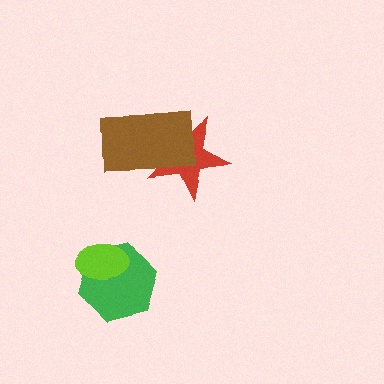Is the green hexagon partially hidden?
Yes, it is partially covered by another shape.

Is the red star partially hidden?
Yes, it is partially covered by another shape.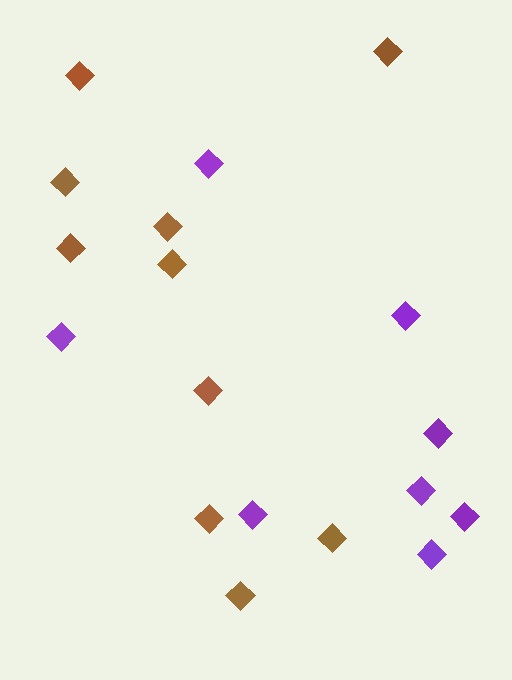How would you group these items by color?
There are 2 groups: one group of purple diamonds (8) and one group of brown diamonds (10).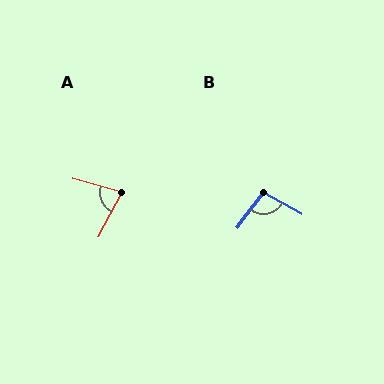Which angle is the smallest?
A, at approximately 78 degrees.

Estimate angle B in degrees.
Approximately 98 degrees.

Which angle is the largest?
B, at approximately 98 degrees.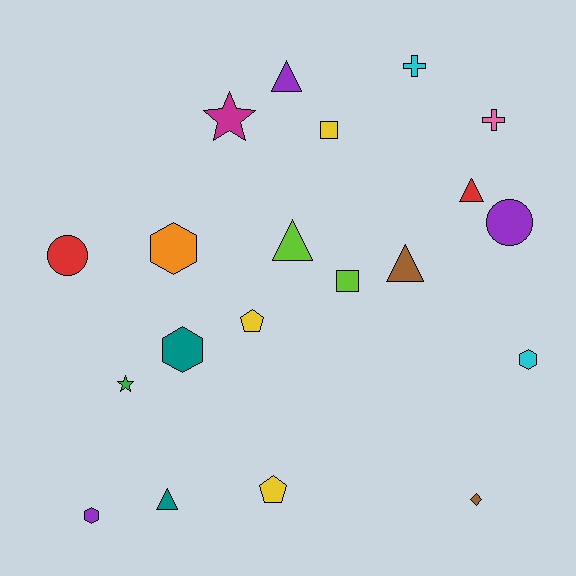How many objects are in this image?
There are 20 objects.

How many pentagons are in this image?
There are 2 pentagons.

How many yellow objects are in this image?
There are 3 yellow objects.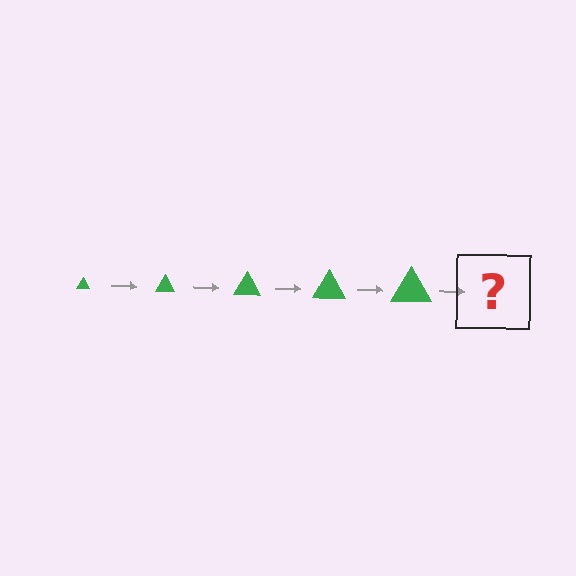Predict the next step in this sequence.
The next step is a green triangle, larger than the previous one.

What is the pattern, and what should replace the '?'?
The pattern is that the triangle gets progressively larger each step. The '?' should be a green triangle, larger than the previous one.